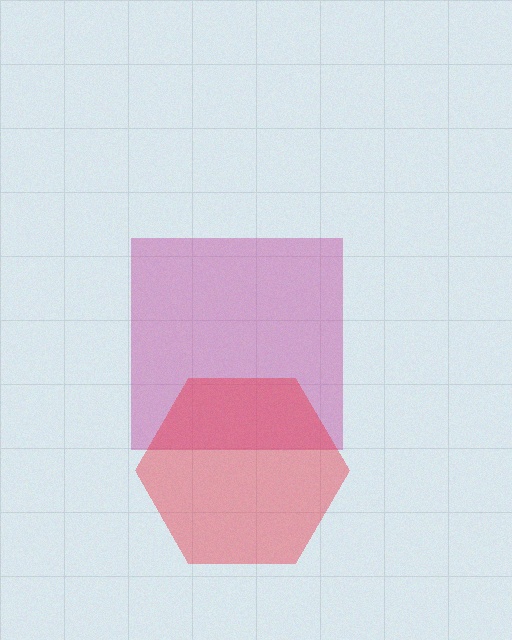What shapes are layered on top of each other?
The layered shapes are: a magenta square, a red hexagon.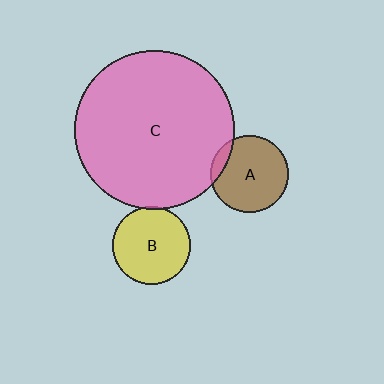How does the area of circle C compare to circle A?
Approximately 4.2 times.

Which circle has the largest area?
Circle C (pink).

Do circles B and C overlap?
Yes.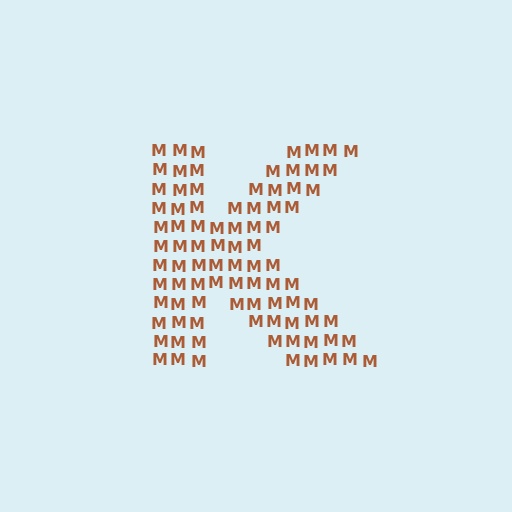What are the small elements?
The small elements are letter M's.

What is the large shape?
The large shape is the letter K.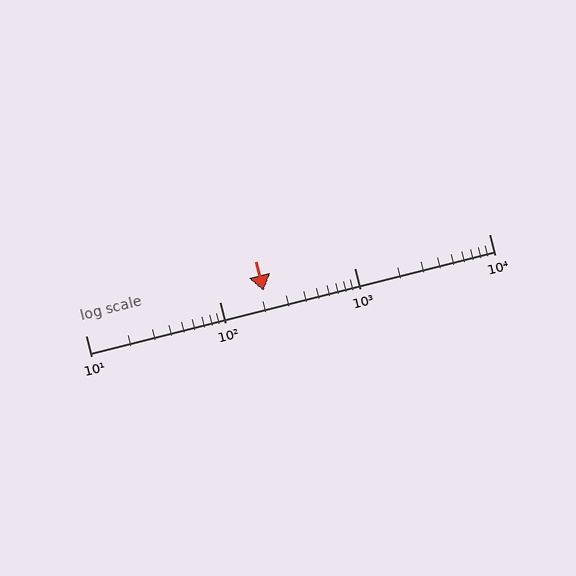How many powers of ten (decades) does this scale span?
The scale spans 3 decades, from 10 to 10000.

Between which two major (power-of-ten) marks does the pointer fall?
The pointer is between 100 and 1000.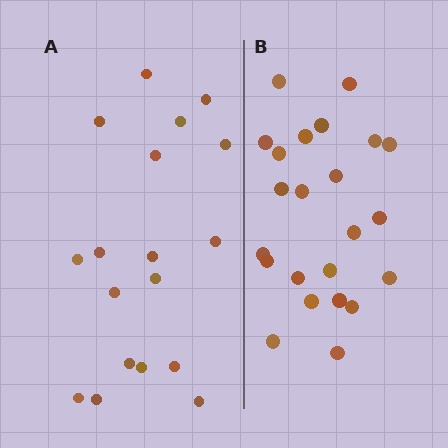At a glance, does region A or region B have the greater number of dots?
Region B (the right region) has more dots.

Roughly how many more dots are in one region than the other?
Region B has about 5 more dots than region A.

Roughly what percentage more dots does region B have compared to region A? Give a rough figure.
About 30% more.